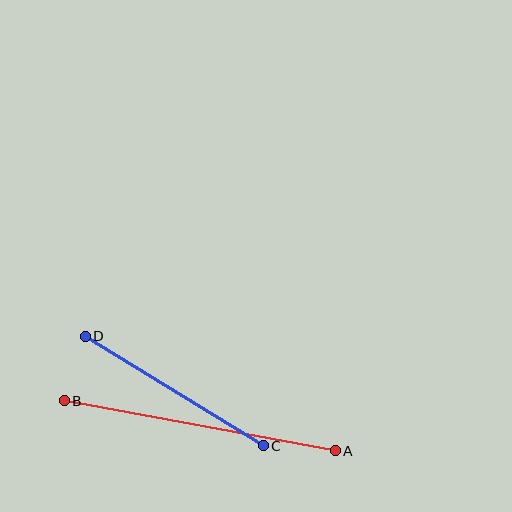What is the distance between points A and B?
The distance is approximately 275 pixels.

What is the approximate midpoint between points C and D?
The midpoint is at approximately (174, 391) pixels.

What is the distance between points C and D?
The distance is approximately 209 pixels.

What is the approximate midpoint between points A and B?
The midpoint is at approximately (200, 426) pixels.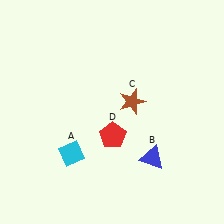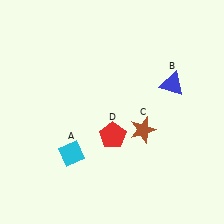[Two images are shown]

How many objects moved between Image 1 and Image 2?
2 objects moved between the two images.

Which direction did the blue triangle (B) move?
The blue triangle (B) moved up.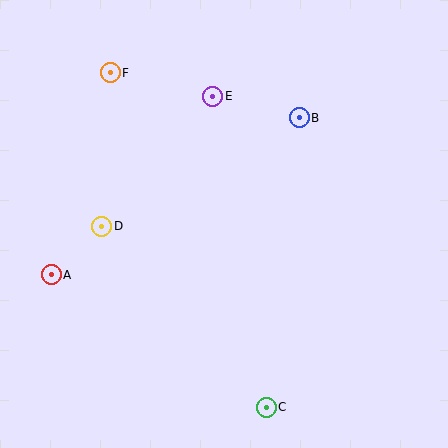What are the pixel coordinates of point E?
Point E is at (213, 96).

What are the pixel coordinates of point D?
Point D is at (102, 226).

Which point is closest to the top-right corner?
Point B is closest to the top-right corner.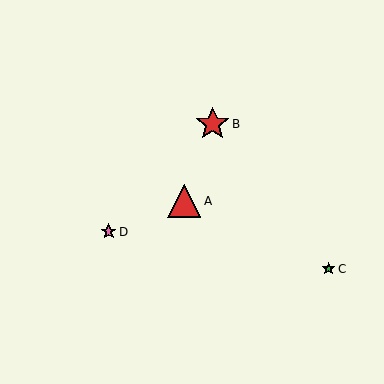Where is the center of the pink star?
The center of the pink star is at (109, 232).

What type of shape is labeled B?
Shape B is a red star.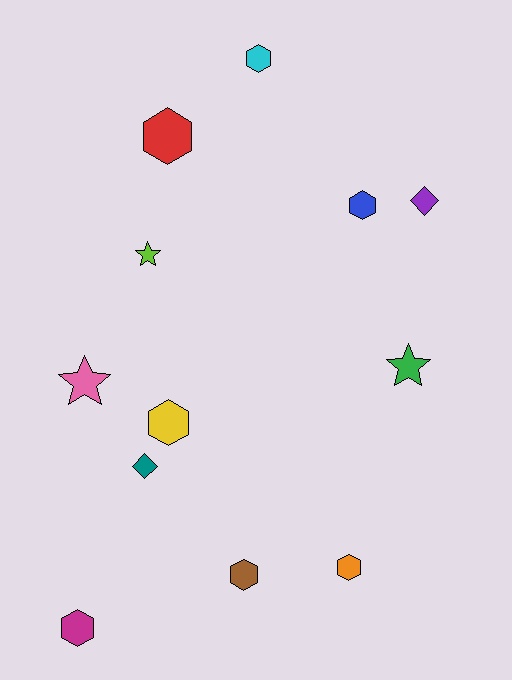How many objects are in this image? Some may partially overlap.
There are 12 objects.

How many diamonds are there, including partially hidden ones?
There are 2 diamonds.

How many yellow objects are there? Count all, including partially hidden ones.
There is 1 yellow object.